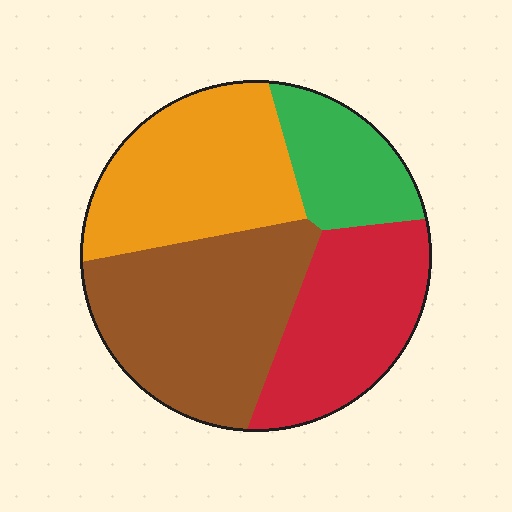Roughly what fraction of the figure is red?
Red takes up about one quarter (1/4) of the figure.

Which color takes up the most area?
Brown, at roughly 35%.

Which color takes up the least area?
Green, at roughly 15%.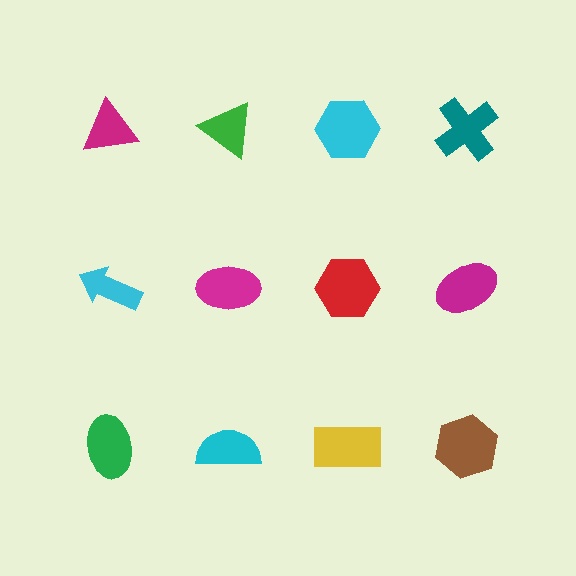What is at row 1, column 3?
A cyan hexagon.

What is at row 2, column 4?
A magenta ellipse.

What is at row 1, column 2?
A green triangle.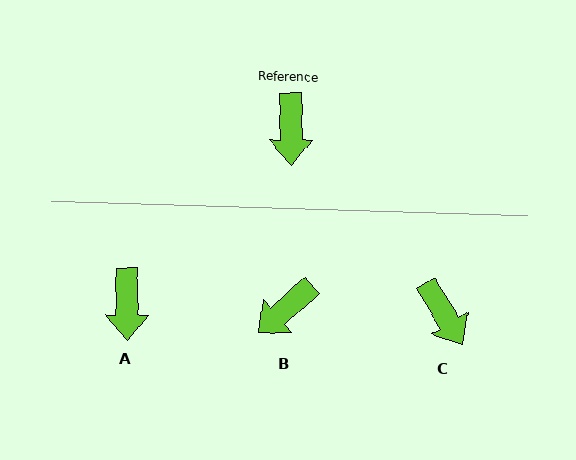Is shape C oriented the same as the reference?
No, it is off by about 30 degrees.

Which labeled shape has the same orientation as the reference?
A.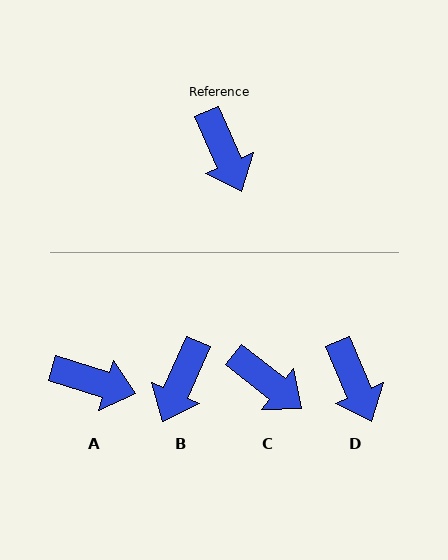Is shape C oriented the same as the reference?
No, it is off by about 29 degrees.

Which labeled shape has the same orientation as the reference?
D.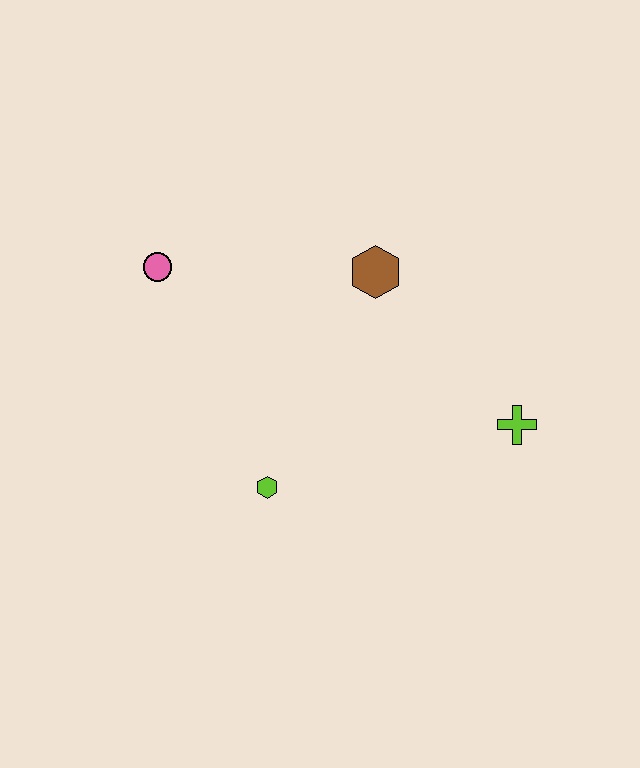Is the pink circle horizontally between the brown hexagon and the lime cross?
No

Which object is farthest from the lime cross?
The pink circle is farthest from the lime cross.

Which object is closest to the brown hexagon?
The lime cross is closest to the brown hexagon.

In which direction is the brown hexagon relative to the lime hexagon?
The brown hexagon is above the lime hexagon.